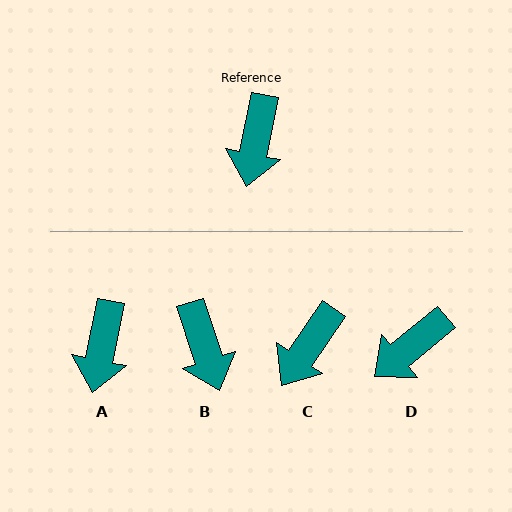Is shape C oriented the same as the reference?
No, it is off by about 23 degrees.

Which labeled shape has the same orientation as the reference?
A.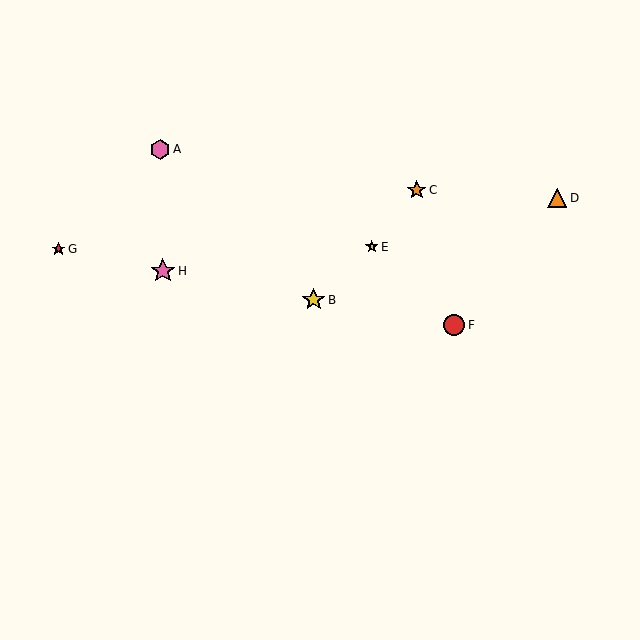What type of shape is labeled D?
Shape D is an orange triangle.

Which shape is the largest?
The pink star (labeled H) is the largest.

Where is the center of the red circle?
The center of the red circle is at (454, 325).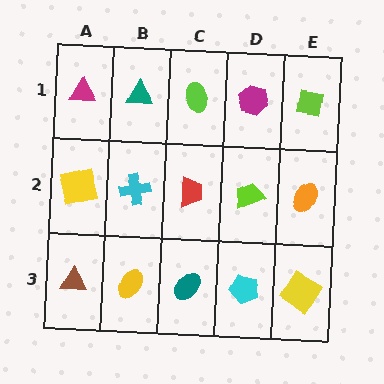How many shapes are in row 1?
5 shapes.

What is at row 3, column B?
A yellow ellipse.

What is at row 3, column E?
A yellow diamond.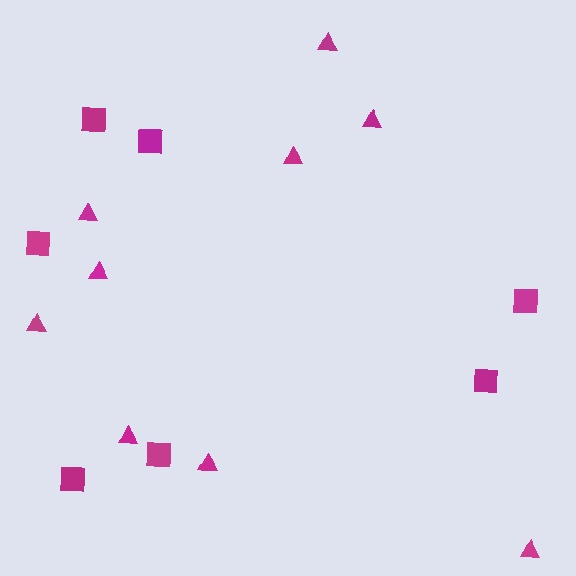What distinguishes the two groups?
There are 2 groups: one group of squares (7) and one group of triangles (9).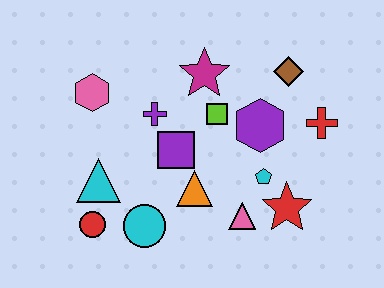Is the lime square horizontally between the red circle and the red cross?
Yes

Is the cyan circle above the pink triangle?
No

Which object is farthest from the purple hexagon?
The red circle is farthest from the purple hexagon.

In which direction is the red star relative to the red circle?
The red star is to the right of the red circle.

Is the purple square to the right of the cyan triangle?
Yes